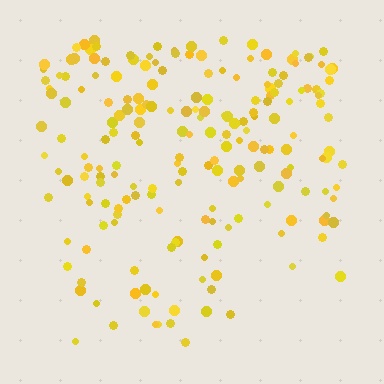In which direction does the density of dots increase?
From bottom to top, with the top side densest.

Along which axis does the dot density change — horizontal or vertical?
Vertical.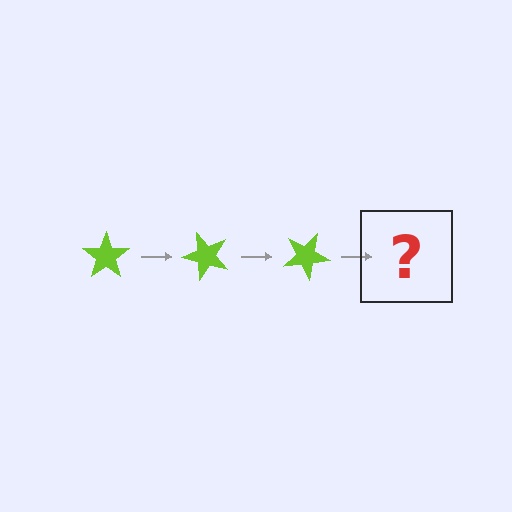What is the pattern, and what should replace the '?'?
The pattern is that the star rotates 50 degrees each step. The '?' should be a lime star rotated 150 degrees.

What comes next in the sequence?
The next element should be a lime star rotated 150 degrees.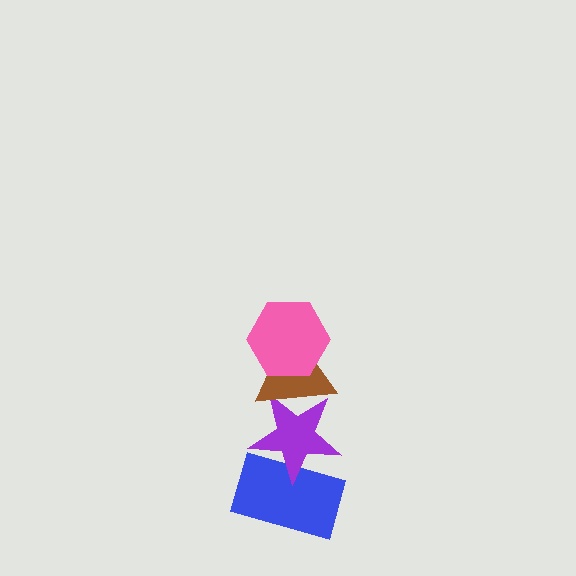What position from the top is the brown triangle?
The brown triangle is 2nd from the top.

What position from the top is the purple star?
The purple star is 3rd from the top.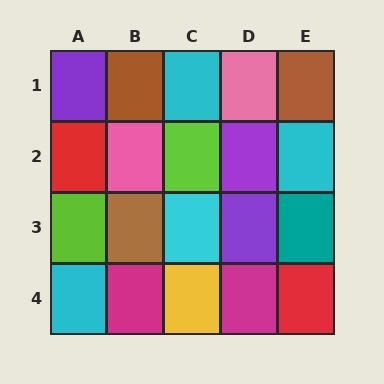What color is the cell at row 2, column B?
Pink.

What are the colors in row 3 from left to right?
Lime, brown, cyan, purple, teal.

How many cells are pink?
2 cells are pink.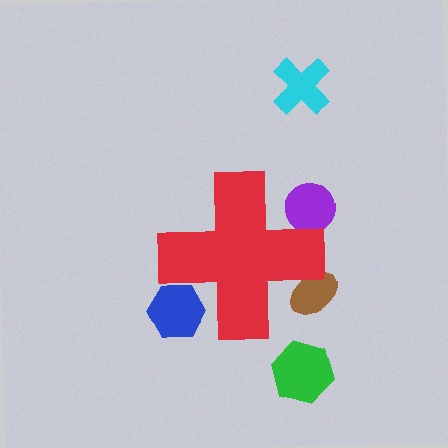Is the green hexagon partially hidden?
No, the green hexagon is fully visible.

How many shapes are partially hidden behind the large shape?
3 shapes are partially hidden.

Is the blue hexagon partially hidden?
Yes, the blue hexagon is partially hidden behind the red cross.